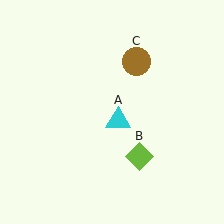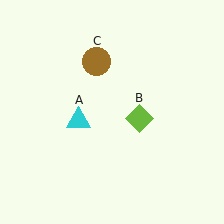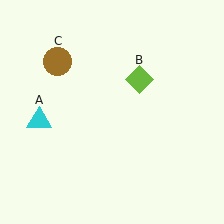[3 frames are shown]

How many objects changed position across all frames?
3 objects changed position: cyan triangle (object A), lime diamond (object B), brown circle (object C).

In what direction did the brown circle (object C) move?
The brown circle (object C) moved left.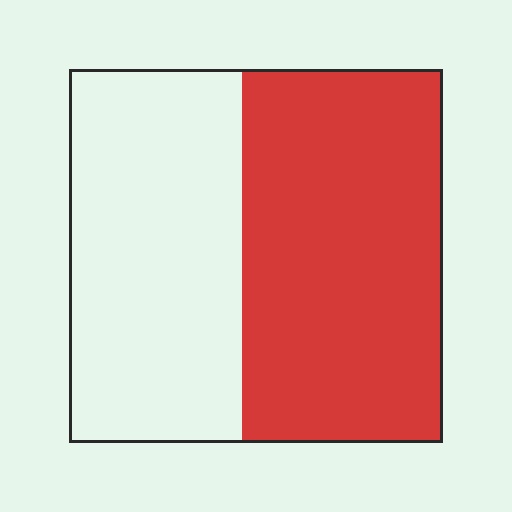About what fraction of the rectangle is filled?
About one half (1/2).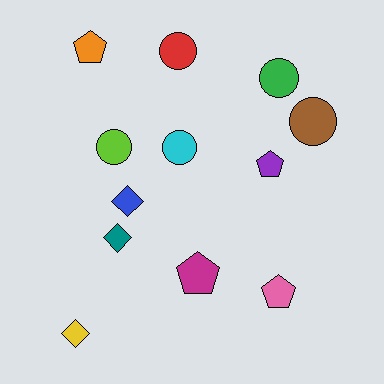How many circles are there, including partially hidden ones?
There are 5 circles.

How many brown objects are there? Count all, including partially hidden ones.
There is 1 brown object.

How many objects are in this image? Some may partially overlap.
There are 12 objects.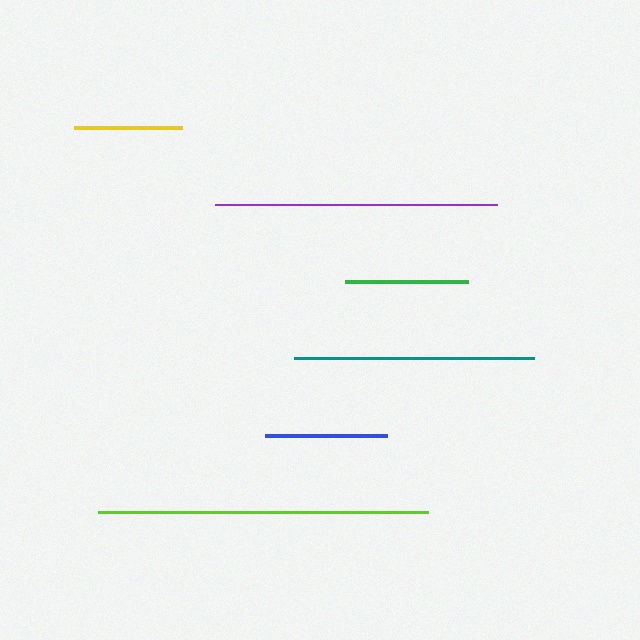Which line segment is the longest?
The lime line is the longest at approximately 330 pixels.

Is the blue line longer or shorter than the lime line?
The lime line is longer than the blue line.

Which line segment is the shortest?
The yellow line is the shortest at approximately 108 pixels.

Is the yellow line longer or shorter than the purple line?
The purple line is longer than the yellow line.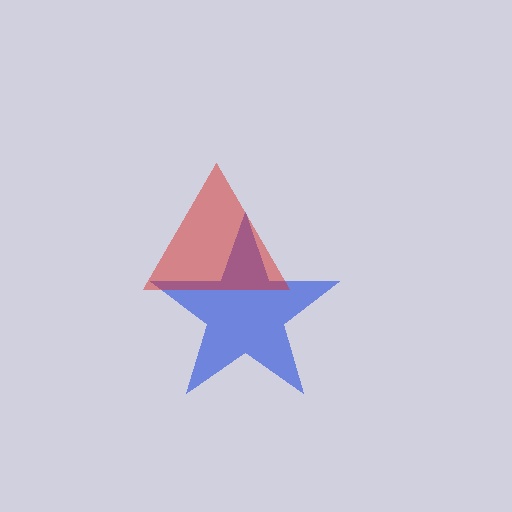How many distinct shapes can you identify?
There are 2 distinct shapes: a blue star, a red triangle.